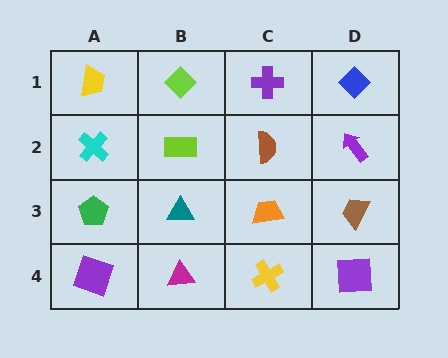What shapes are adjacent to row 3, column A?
A cyan cross (row 2, column A), a purple square (row 4, column A), a teal triangle (row 3, column B).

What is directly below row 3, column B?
A magenta triangle.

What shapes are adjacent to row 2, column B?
A lime diamond (row 1, column B), a teal triangle (row 3, column B), a cyan cross (row 2, column A), a brown semicircle (row 2, column C).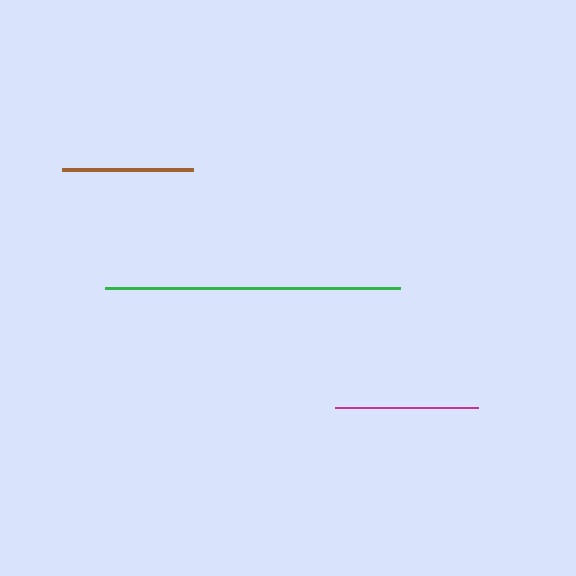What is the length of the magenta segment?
The magenta segment is approximately 143 pixels long.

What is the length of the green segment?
The green segment is approximately 295 pixels long.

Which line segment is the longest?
The green line is the longest at approximately 295 pixels.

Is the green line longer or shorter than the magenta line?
The green line is longer than the magenta line.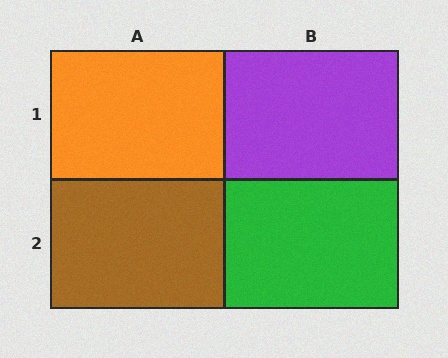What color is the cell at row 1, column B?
Purple.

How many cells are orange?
1 cell is orange.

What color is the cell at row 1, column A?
Orange.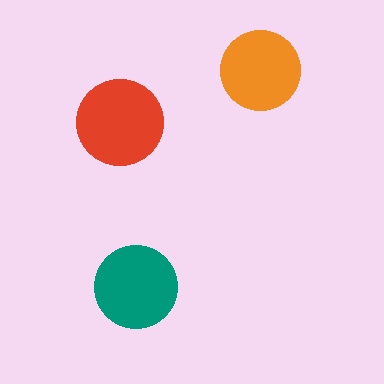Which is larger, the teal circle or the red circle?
The red one.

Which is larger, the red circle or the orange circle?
The red one.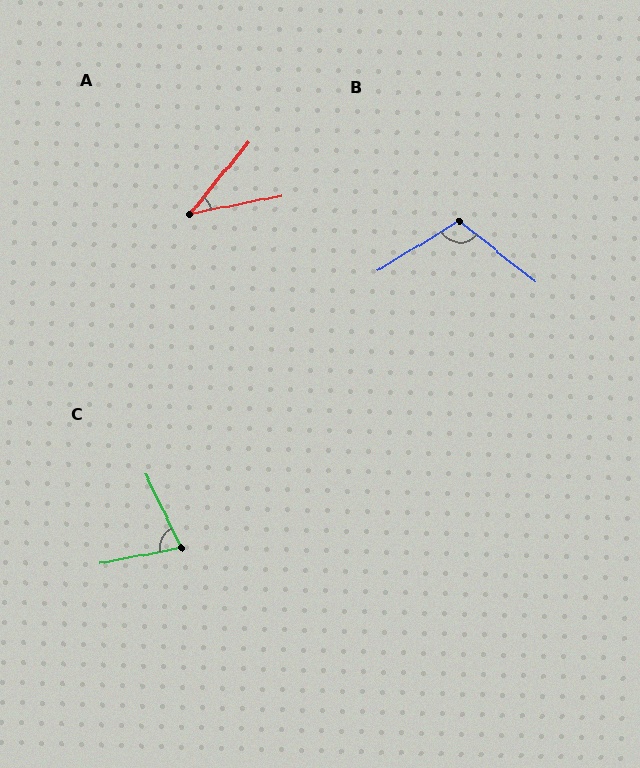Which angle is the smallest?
A, at approximately 39 degrees.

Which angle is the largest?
B, at approximately 110 degrees.